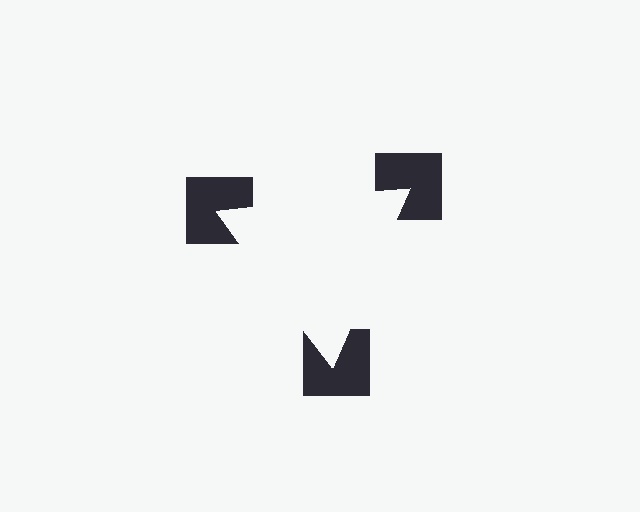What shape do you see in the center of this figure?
An illusory triangle — its edges are inferred from the aligned wedge cuts in the notched squares, not physically drawn.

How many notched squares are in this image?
There are 3 — one at each vertex of the illusory triangle.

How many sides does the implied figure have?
3 sides.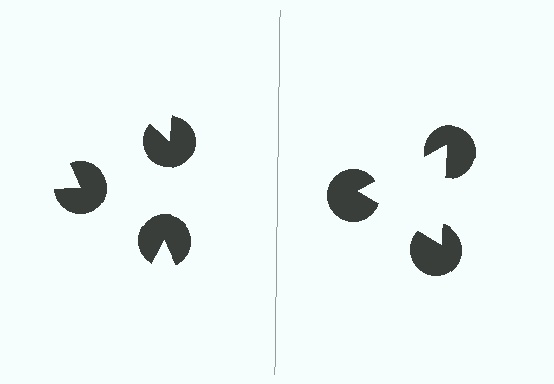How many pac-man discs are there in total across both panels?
6 — 3 on each side.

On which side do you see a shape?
An illusory triangle appears on the right side. On the left side the wedge cuts are rotated, so no coherent shape forms.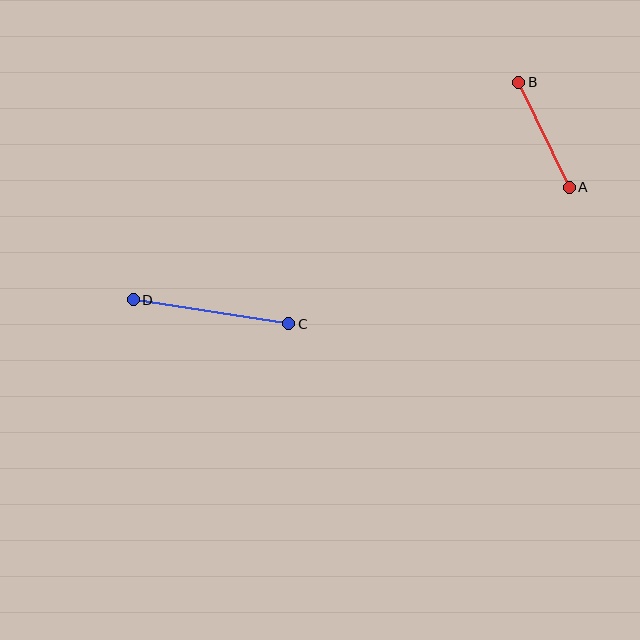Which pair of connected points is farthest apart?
Points C and D are farthest apart.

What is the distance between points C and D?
The distance is approximately 157 pixels.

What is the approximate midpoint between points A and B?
The midpoint is at approximately (544, 135) pixels.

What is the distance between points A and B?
The distance is approximately 117 pixels.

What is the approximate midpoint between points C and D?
The midpoint is at approximately (211, 312) pixels.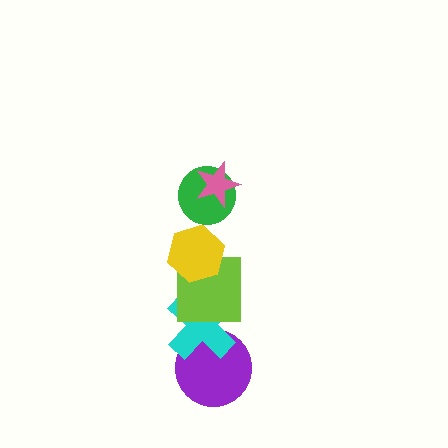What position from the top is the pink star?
The pink star is 1st from the top.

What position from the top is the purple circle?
The purple circle is 6th from the top.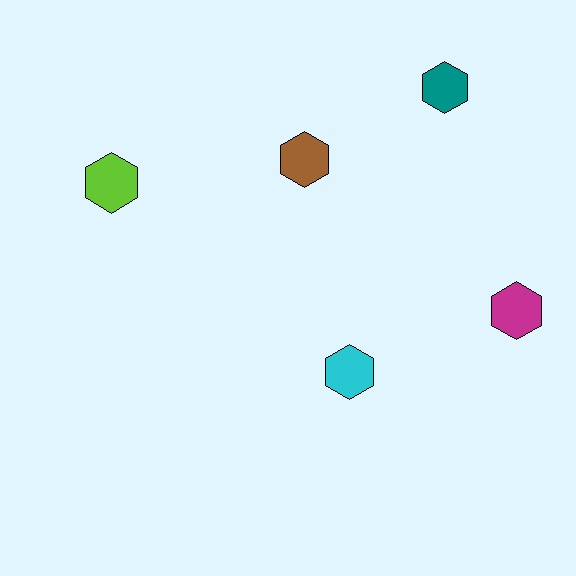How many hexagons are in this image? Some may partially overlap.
There are 5 hexagons.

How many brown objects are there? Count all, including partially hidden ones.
There is 1 brown object.